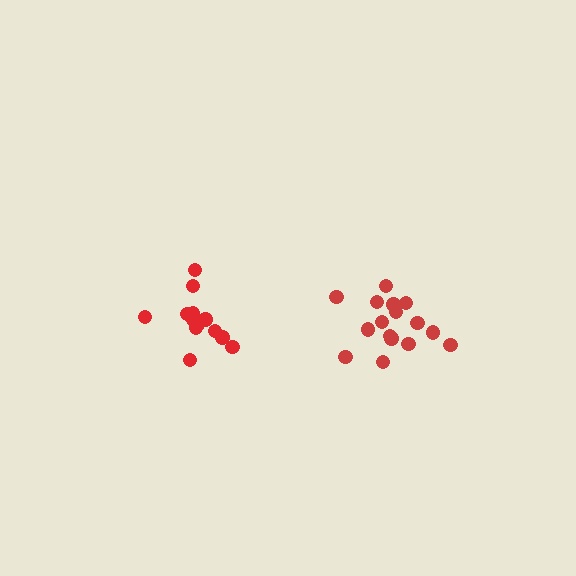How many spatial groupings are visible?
There are 2 spatial groupings.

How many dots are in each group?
Group 1: 14 dots, Group 2: 16 dots (30 total).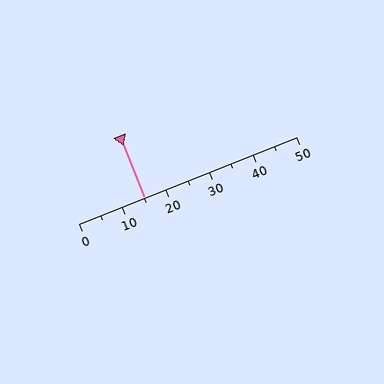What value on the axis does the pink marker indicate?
The marker indicates approximately 15.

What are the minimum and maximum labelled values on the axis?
The axis runs from 0 to 50.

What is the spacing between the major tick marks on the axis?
The major ticks are spaced 10 apart.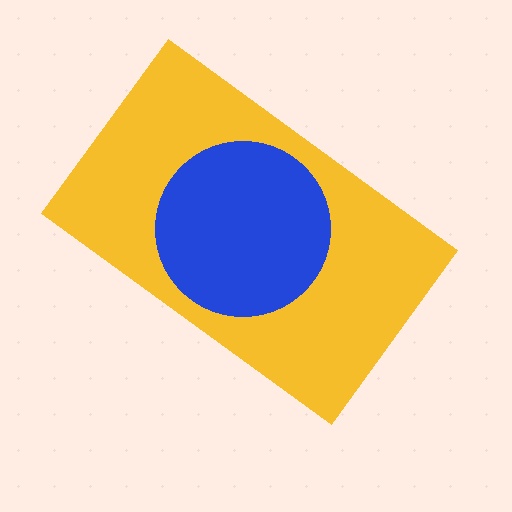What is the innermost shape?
The blue circle.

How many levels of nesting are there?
2.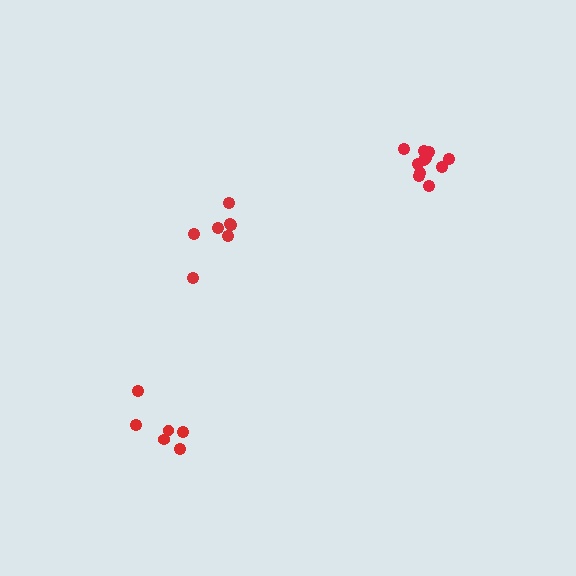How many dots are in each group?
Group 1: 11 dots, Group 2: 6 dots, Group 3: 7 dots (24 total).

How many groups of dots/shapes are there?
There are 3 groups.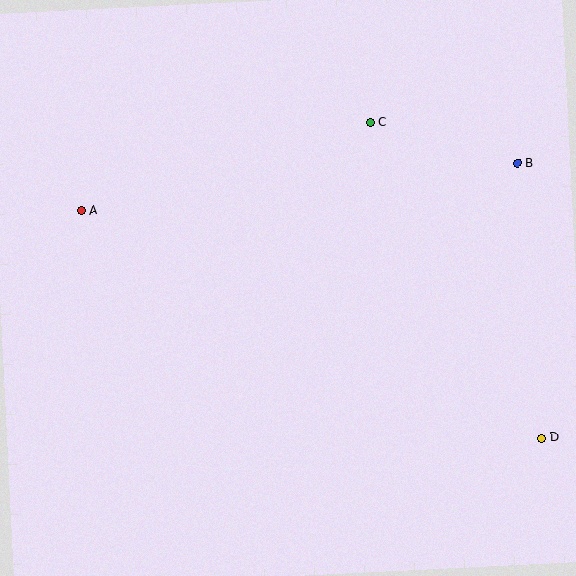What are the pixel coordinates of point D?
Point D is at (542, 438).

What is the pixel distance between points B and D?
The distance between B and D is 276 pixels.